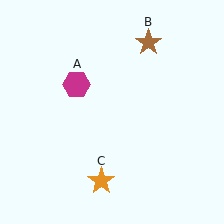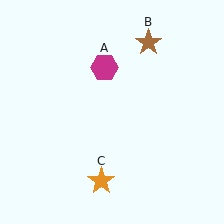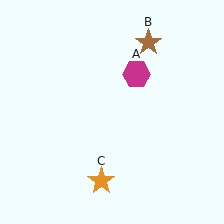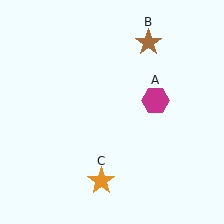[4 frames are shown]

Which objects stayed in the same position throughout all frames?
Brown star (object B) and orange star (object C) remained stationary.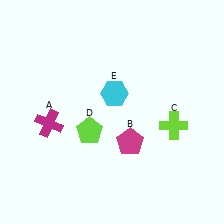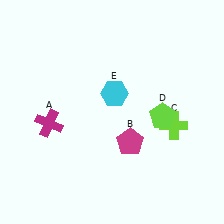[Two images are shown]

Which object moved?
The lime pentagon (D) moved right.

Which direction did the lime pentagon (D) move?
The lime pentagon (D) moved right.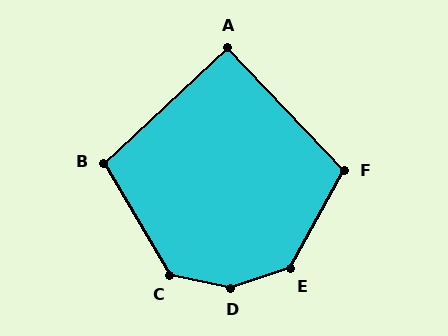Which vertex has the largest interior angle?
D, at approximately 150 degrees.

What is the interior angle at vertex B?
Approximately 103 degrees (obtuse).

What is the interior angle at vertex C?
Approximately 132 degrees (obtuse).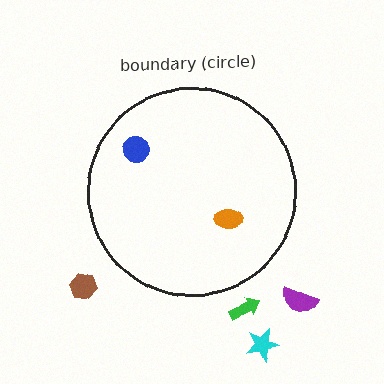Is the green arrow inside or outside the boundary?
Outside.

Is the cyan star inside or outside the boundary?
Outside.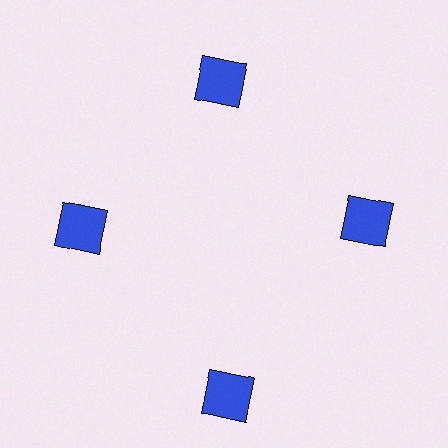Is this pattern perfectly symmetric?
No. The 4 blue squares are arranged in a ring, but one element near the 6 o'clock position is pushed outward from the center, breaking the 4-fold rotational symmetry.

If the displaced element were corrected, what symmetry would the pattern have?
It would have 4-fold rotational symmetry — the pattern would map onto itself every 90 degrees.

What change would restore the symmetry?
The symmetry would be restored by moving it inward, back onto the ring so that all 4 squares sit at equal angles and equal distance from the center.